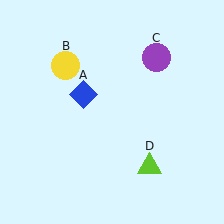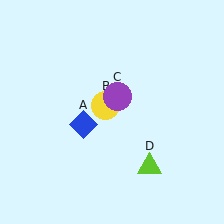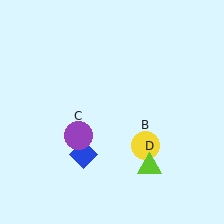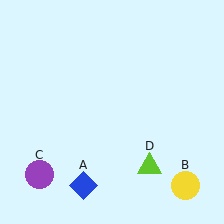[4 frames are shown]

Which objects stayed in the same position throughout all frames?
Lime triangle (object D) remained stationary.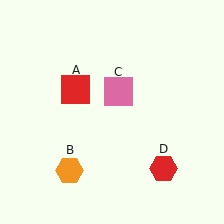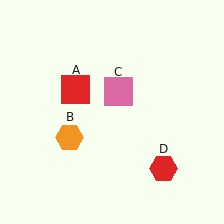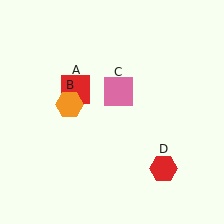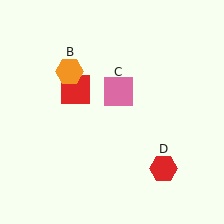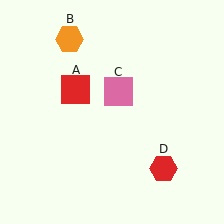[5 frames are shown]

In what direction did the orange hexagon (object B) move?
The orange hexagon (object B) moved up.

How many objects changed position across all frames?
1 object changed position: orange hexagon (object B).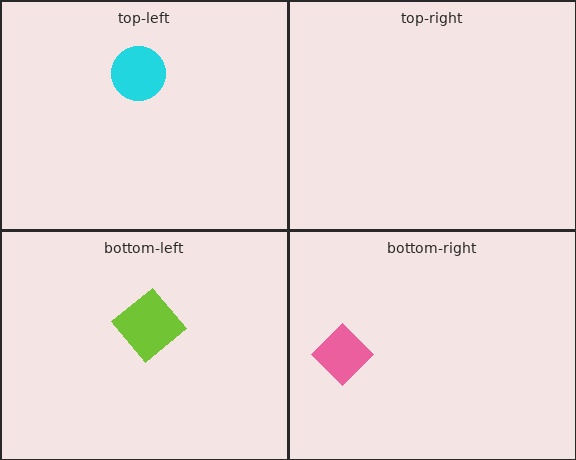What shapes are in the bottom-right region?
The pink diamond.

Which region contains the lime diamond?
The bottom-left region.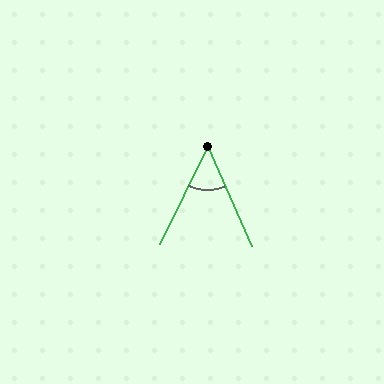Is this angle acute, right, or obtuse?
It is acute.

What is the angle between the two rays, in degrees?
Approximately 50 degrees.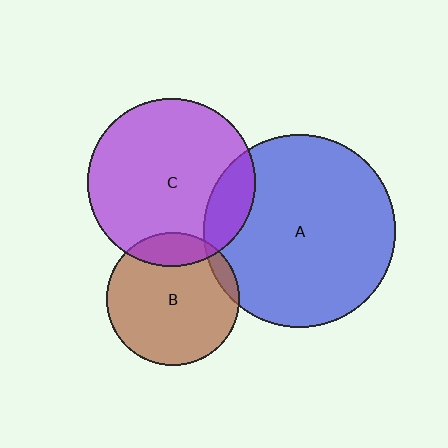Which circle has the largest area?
Circle A (blue).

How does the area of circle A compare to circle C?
Approximately 1.3 times.